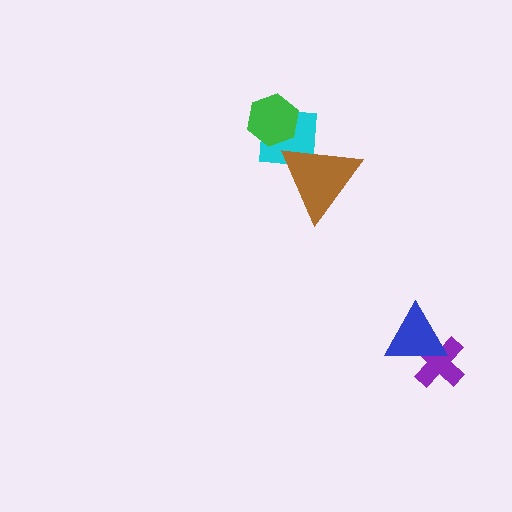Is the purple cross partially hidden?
Yes, it is partially covered by another shape.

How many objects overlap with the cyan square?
2 objects overlap with the cyan square.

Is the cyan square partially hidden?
Yes, it is partially covered by another shape.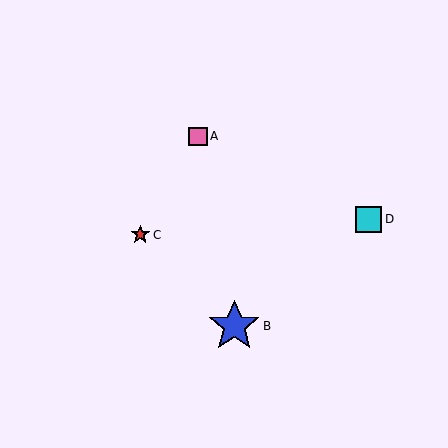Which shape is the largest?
The blue star (labeled B) is the largest.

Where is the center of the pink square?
The center of the pink square is at (198, 136).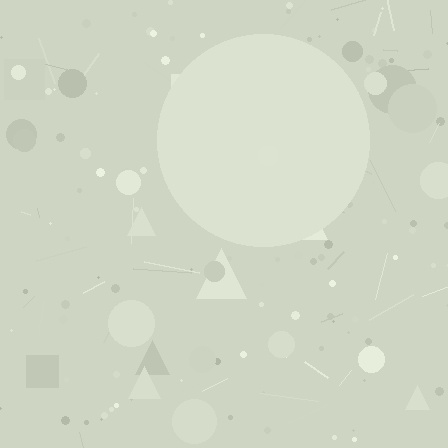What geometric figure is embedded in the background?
A circle is embedded in the background.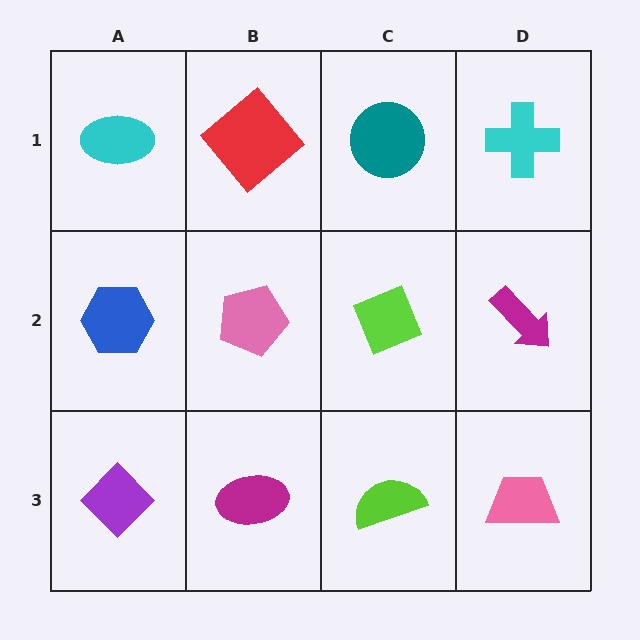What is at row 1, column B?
A red diamond.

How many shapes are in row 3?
4 shapes.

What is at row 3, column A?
A purple diamond.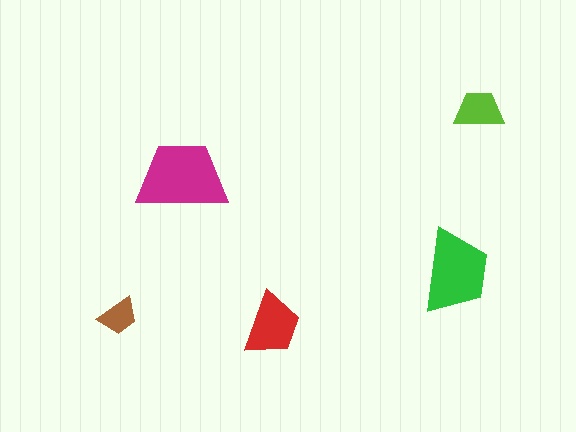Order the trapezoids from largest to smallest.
the magenta one, the green one, the red one, the lime one, the brown one.